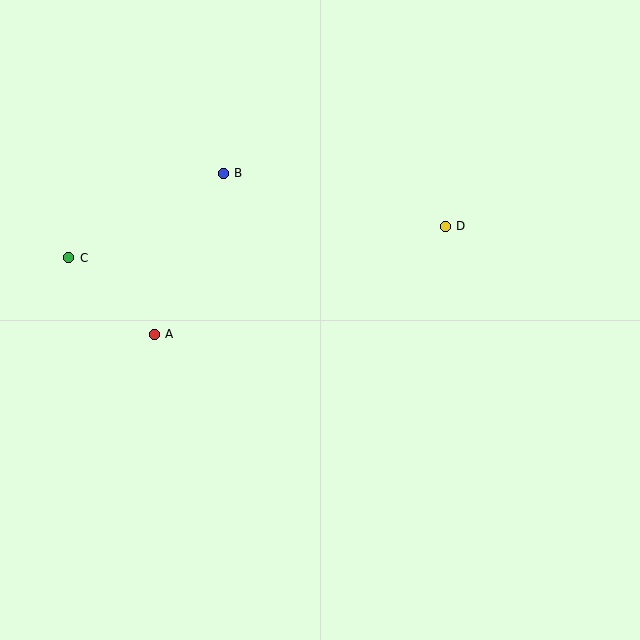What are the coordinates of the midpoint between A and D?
The midpoint between A and D is at (300, 280).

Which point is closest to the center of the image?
Point D at (445, 226) is closest to the center.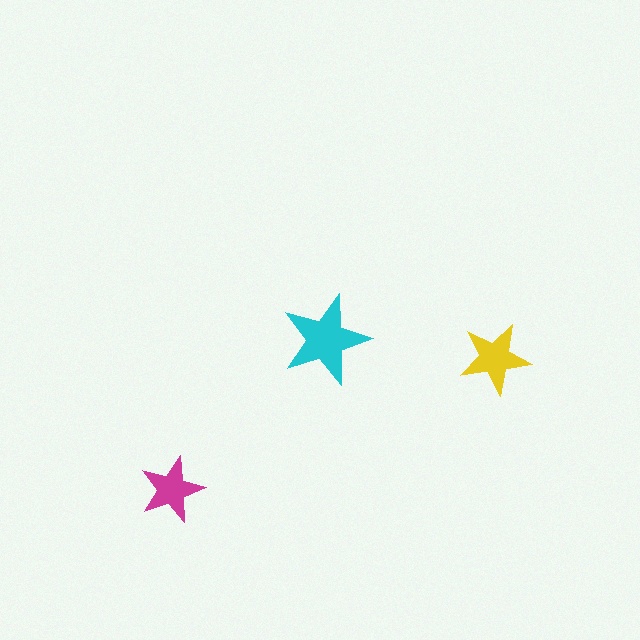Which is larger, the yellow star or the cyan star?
The cyan one.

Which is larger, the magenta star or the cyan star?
The cyan one.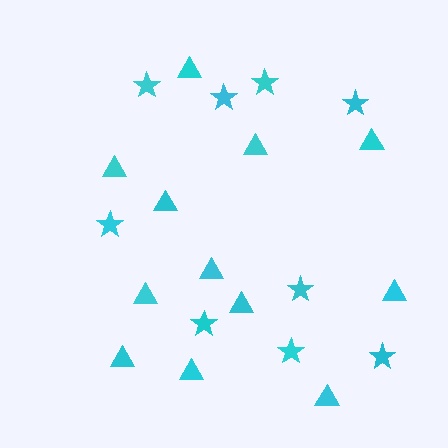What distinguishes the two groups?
There are 2 groups: one group of stars (9) and one group of triangles (12).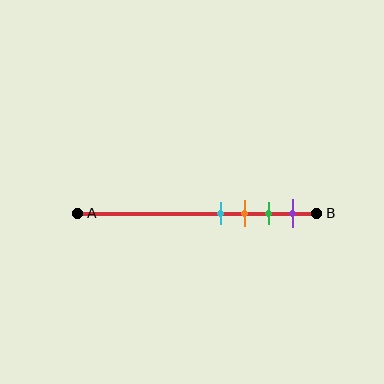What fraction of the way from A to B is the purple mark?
The purple mark is approximately 90% (0.9) of the way from A to B.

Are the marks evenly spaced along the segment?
Yes, the marks are approximately evenly spaced.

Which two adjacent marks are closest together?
The cyan and orange marks are the closest adjacent pair.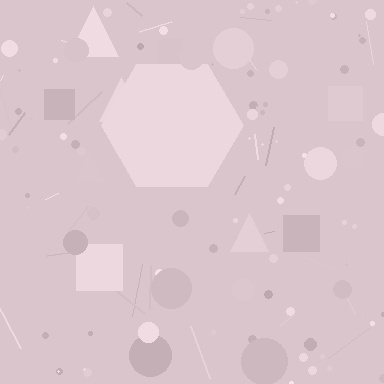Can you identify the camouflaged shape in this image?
The camouflaged shape is a hexagon.